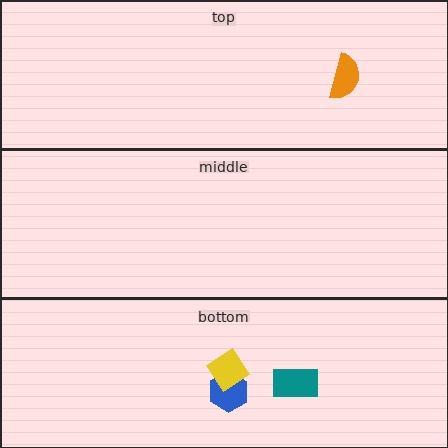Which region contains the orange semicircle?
The top region.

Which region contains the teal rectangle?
The bottom region.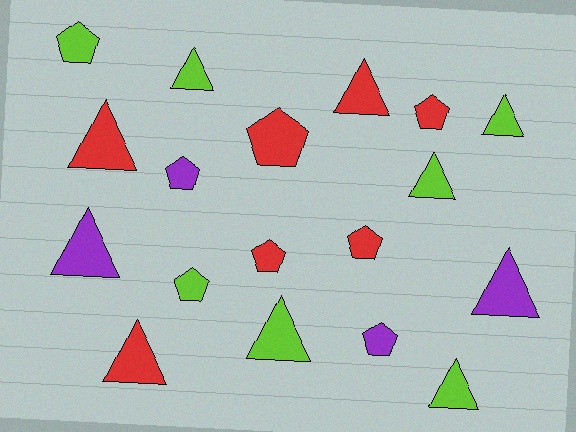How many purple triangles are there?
There are 2 purple triangles.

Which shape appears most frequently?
Triangle, with 10 objects.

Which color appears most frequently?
Red, with 7 objects.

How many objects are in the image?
There are 18 objects.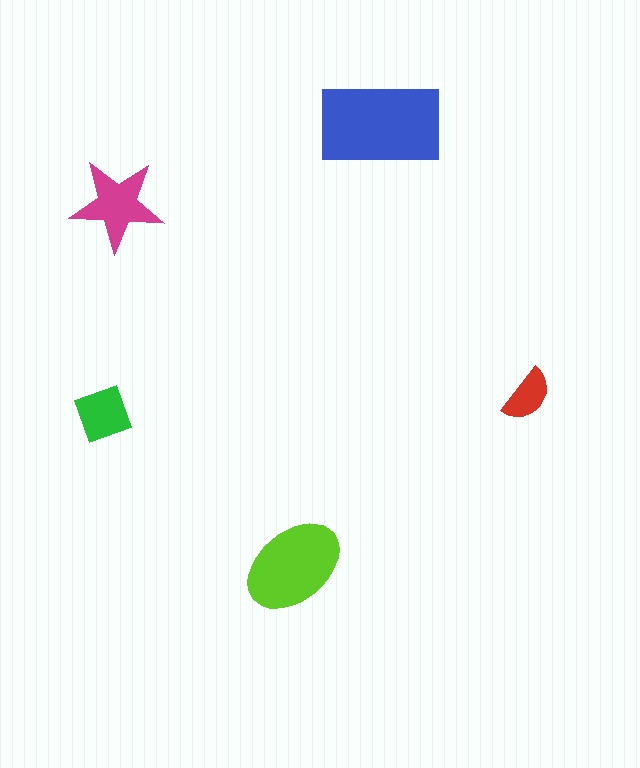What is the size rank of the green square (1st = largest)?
4th.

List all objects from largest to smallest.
The blue rectangle, the lime ellipse, the magenta star, the green square, the red semicircle.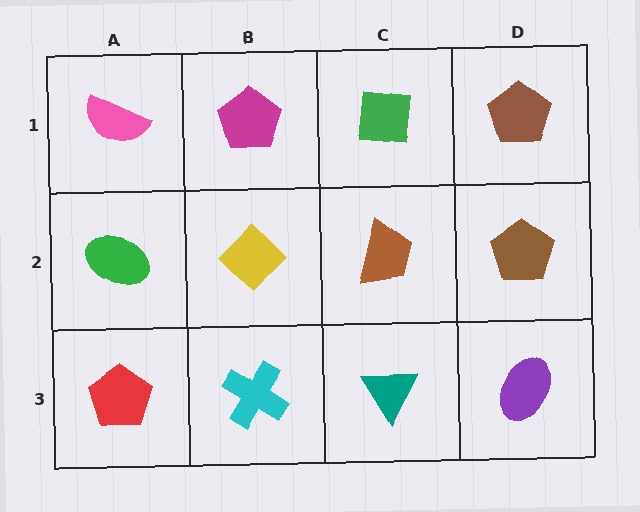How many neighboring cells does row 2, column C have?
4.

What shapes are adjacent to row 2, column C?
A green square (row 1, column C), a teal triangle (row 3, column C), a yellow diamond (row 2, column B), a brown pentagon (row 2, column D).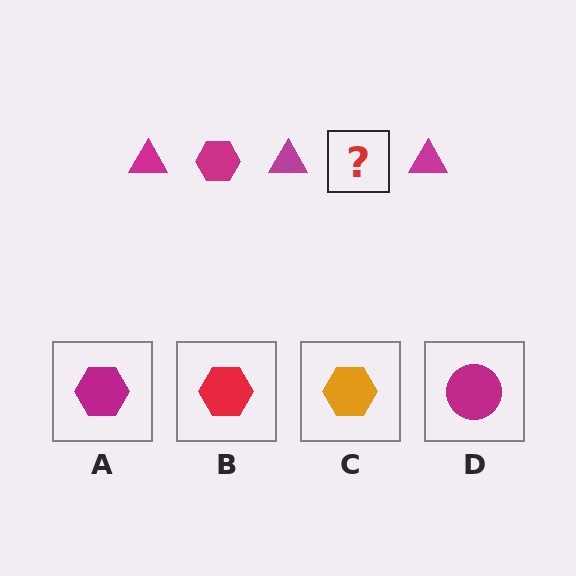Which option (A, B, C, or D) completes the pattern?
A.